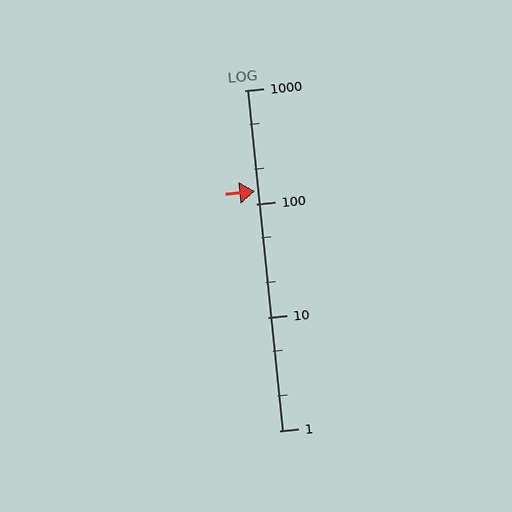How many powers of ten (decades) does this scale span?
The scale spans 3 decades, from 1 to 1000.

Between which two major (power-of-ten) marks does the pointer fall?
The pointer is between 100 and 1000.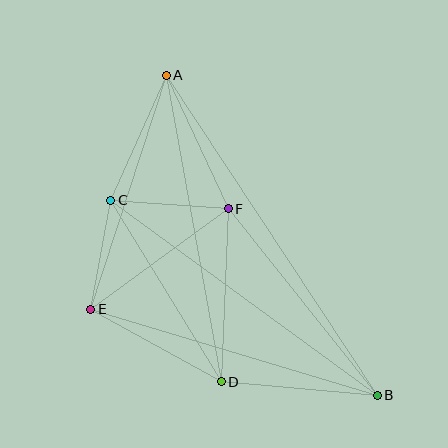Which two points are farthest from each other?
Points A and B are farthest from each other.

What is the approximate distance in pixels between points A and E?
The distance between A and E is approximately 246 pixels.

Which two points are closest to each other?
Points C and E are closest to each other.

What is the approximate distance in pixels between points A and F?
The distance between A and F is approximately 147 pixels.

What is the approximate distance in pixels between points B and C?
The distance between B and C is approximately 330 pixels.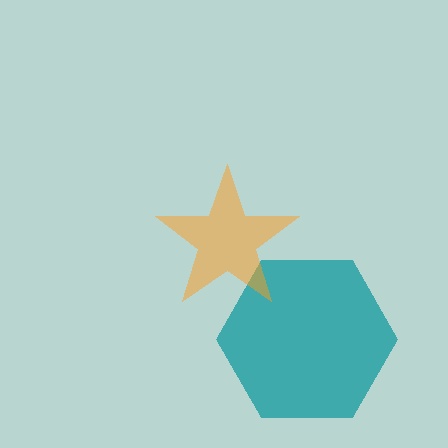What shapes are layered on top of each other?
The layered shapes are: a teal hexagon, an orange star.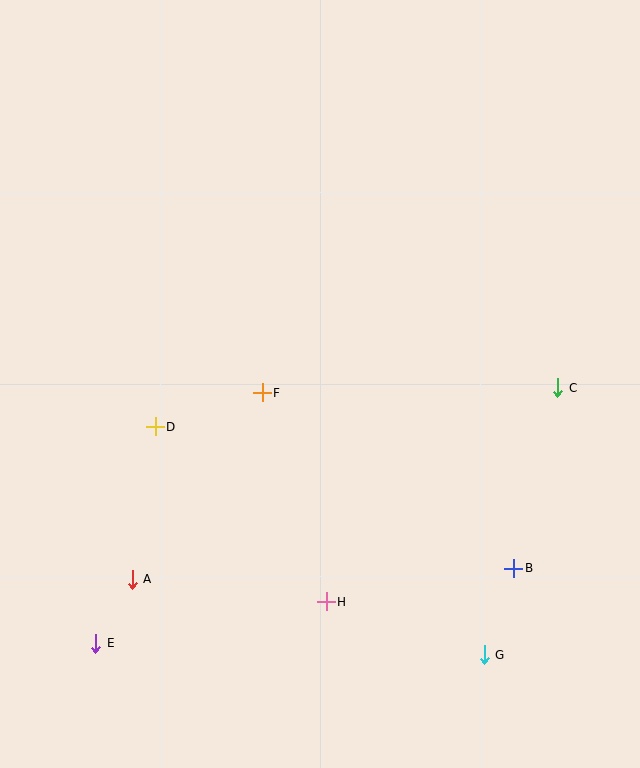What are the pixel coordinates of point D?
Point D is at (155, 427).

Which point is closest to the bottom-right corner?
Point G is closest to the bottom-right corner.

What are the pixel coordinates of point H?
Point H is at (326, 602).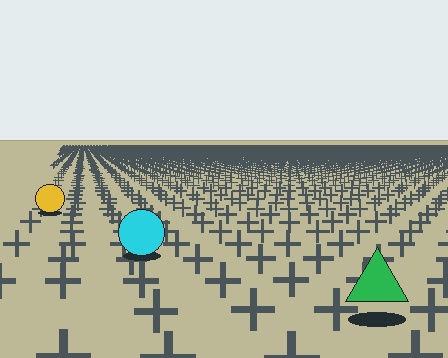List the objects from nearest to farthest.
From nearest to farthest: the green triangle, the cyan circle, the yellow circle.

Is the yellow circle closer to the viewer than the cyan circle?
No. The cyan circle is closer — you can tell from the texture gradient: the ground texture is coarser near it.